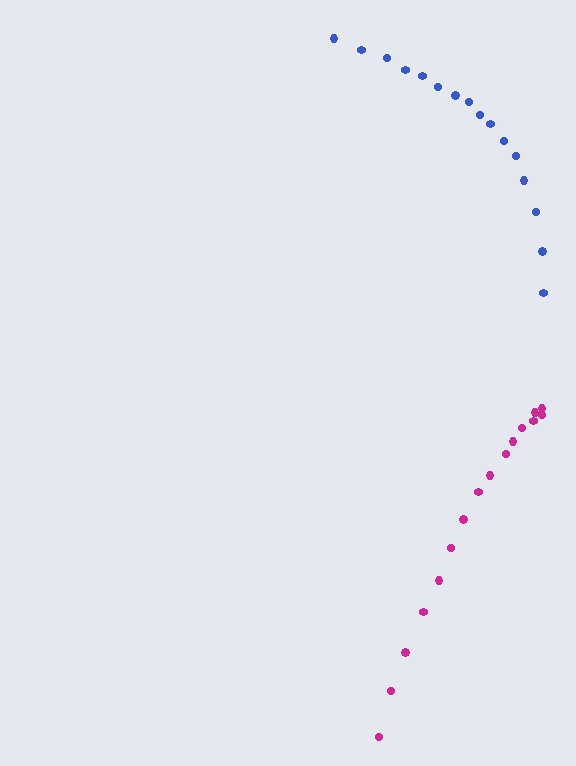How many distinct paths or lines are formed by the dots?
There are 2 distinct paths.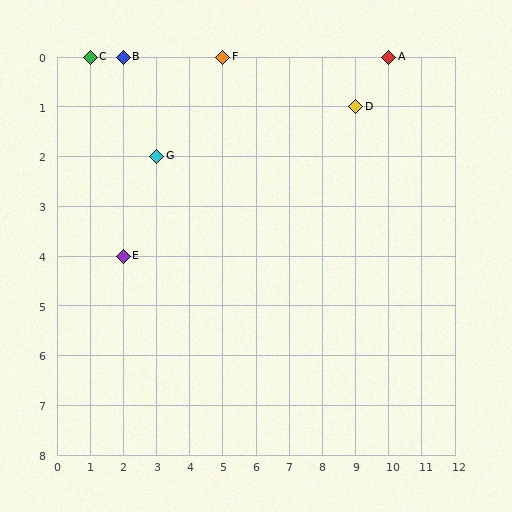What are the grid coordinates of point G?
Point G is at grid coordinates (3, 2).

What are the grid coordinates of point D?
Point D is at grid coordinates (9, 1).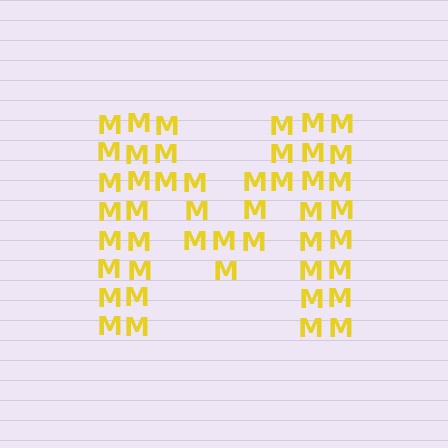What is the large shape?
The large shape is the letter M.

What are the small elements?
The small elements are letter M's.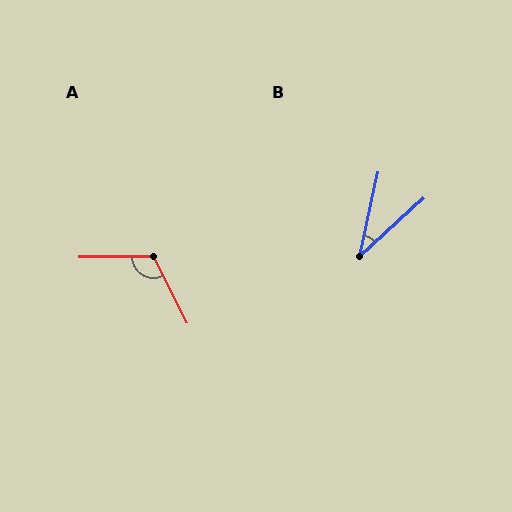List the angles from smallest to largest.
B (35°), A (116°).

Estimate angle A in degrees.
Approximately 116 degrees.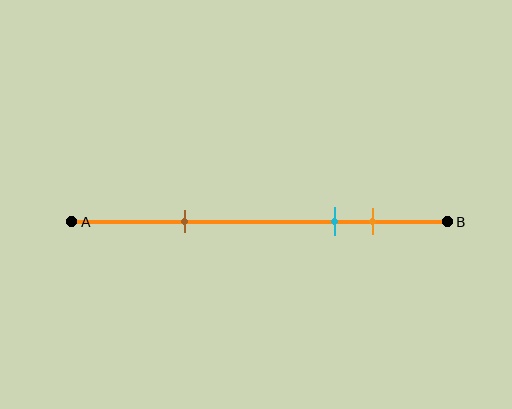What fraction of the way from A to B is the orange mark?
The orange mark is approximately 80% (0.8) of the way from A to B.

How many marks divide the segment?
There are 3 marks dividing the segment.